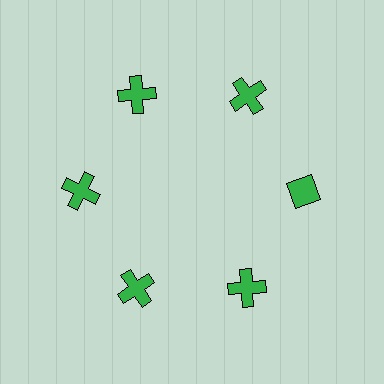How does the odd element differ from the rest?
It has a different shape: diamond instead of cross.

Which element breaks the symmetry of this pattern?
The green diamond at roughly the 3 o'clock position breaks the symmetry. All other shapes are green crosses.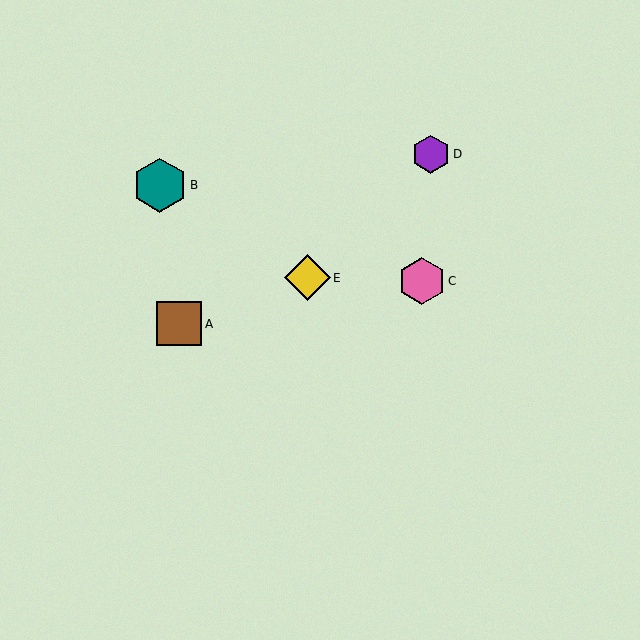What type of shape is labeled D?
Shape D is a purple hexagon.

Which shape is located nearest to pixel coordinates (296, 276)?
The yellow diamond (labeled E) at (307, 278) is nearest to that location.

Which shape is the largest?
The teal hexagon (labeled B) is the largest.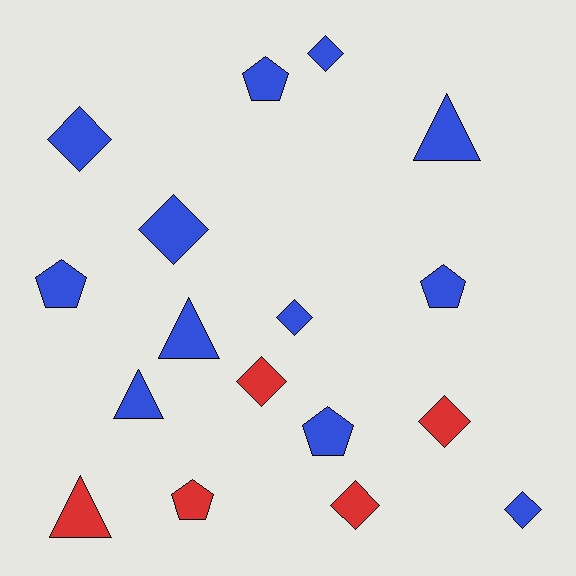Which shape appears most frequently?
Diamond, with 8 objects.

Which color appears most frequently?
Blue, with 12 objects.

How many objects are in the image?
There are 17 objects.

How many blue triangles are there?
There are 3 blue triangles.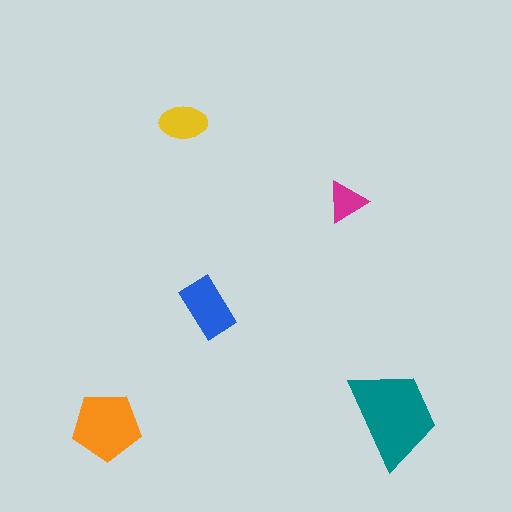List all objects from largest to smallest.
The teal trapezoid, the orange pentagon, the blue rectangle, the yellow ellipse, the magenta triangle.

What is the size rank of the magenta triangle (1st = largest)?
5th.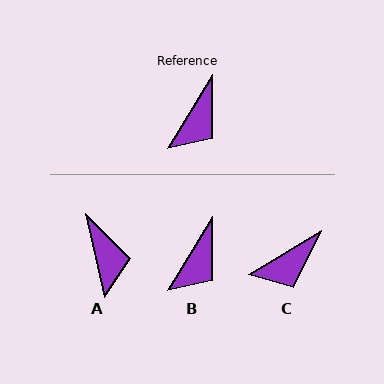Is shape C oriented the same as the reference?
No, it is off by about 27 degrees.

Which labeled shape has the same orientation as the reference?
B.